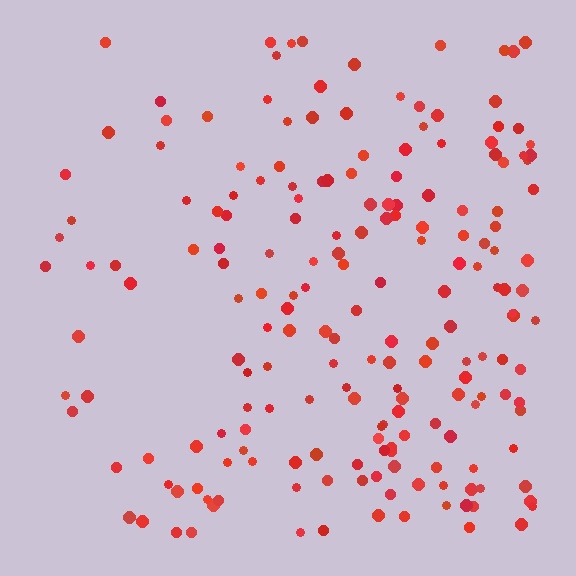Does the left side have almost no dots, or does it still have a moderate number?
Still a moderate number, just noticeably fewer than the right.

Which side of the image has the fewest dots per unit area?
The left.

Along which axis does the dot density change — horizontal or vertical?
Horizontal.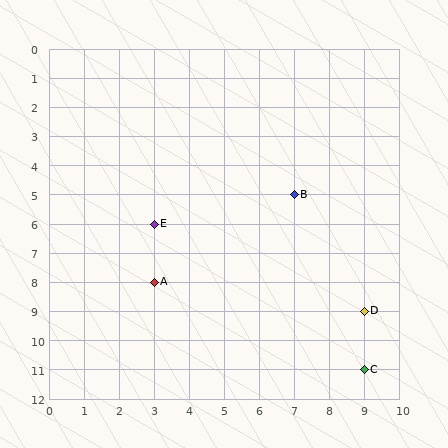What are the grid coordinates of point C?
Point C is at grid coordinates (9, 11).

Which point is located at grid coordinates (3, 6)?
Point E is at (3, 6).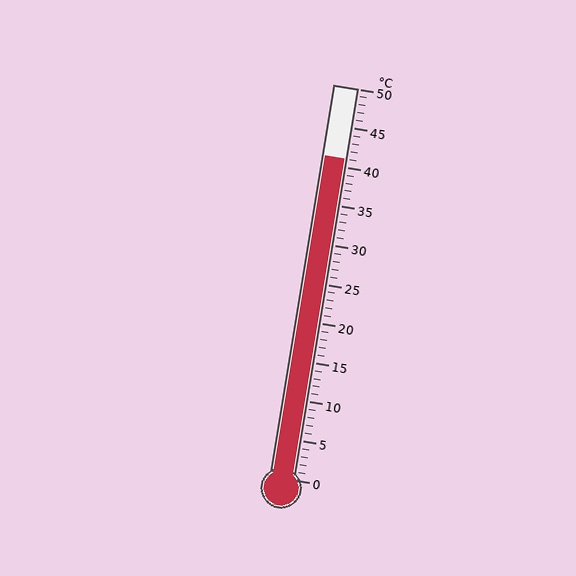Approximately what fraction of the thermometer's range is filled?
The thermometer is filled to approximately 80% of its range.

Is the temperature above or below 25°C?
The temperature is above 25°C.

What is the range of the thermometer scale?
The thermometer scale ranges from 0°C to 50°C.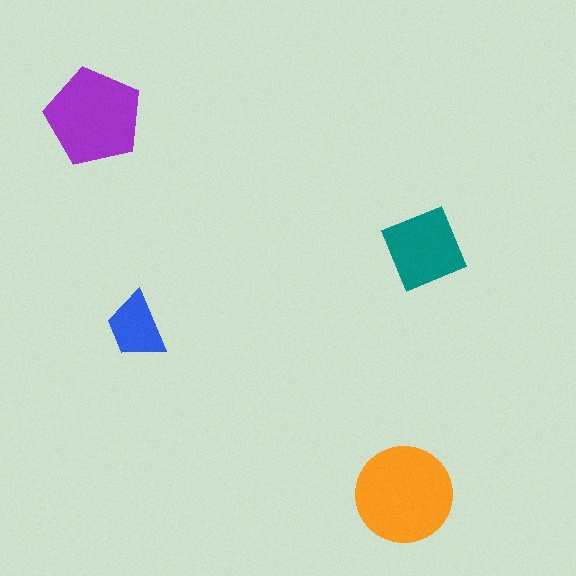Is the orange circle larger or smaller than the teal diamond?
Larger.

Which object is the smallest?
The blue trapezoid.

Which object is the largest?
The orange circle.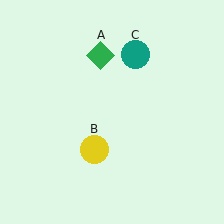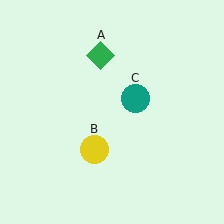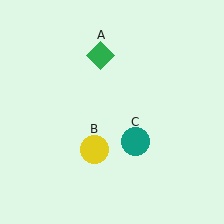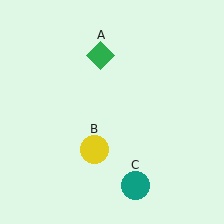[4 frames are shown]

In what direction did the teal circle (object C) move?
The teal circle (object C) moved down.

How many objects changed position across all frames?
1 object changed position: teal circle (object C).